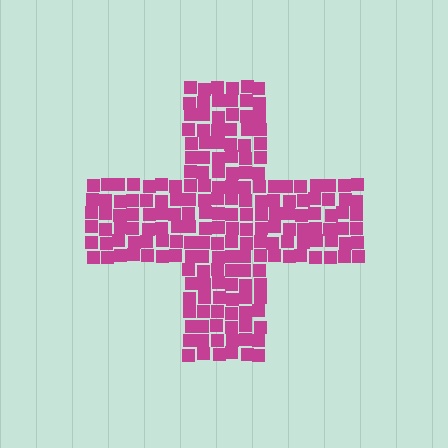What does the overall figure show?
The overall figure shows a cross.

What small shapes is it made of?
It is made of small squares.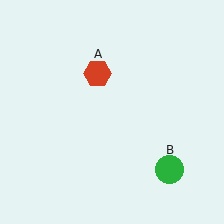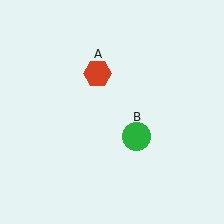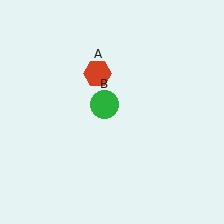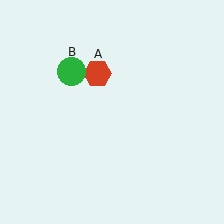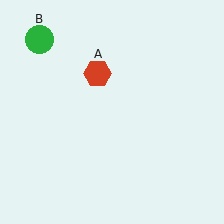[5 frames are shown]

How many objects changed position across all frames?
1 object changed position: green circle (object B).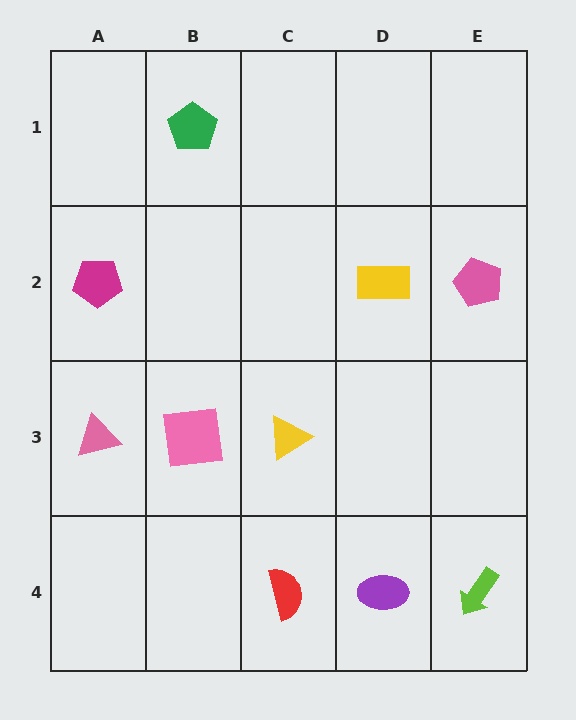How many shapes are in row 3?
3 shapes.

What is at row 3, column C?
A yellow triangle.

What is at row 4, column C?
A red semicircle.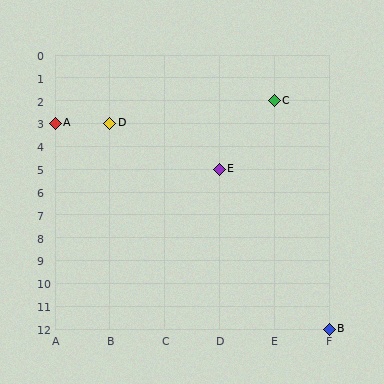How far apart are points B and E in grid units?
Points B and E are 2 columns and 7 rows apart (about 7.3 grid units diagonally).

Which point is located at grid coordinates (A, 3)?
Point A is at (A, 3).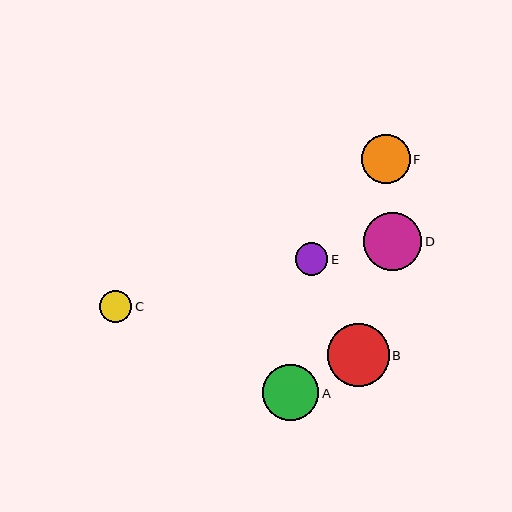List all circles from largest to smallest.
From largest to smallest: B, D, A, F, C, E.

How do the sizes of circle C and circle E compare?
Circle C and circle E are approximately the same size.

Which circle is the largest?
Circle B is the largest with a size of approximately 62 pixels.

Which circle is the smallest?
Circle E is the smallest with a size of approximately 33 pixels.